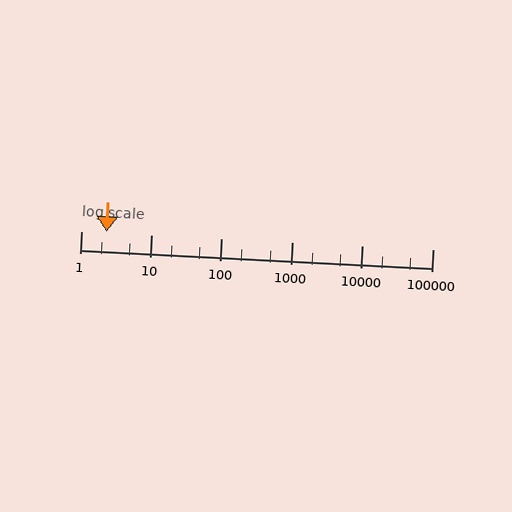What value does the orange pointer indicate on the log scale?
The pointer indicates approximately 2.3.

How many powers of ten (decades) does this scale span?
The scale spans 5 decades, from 1 to 100000.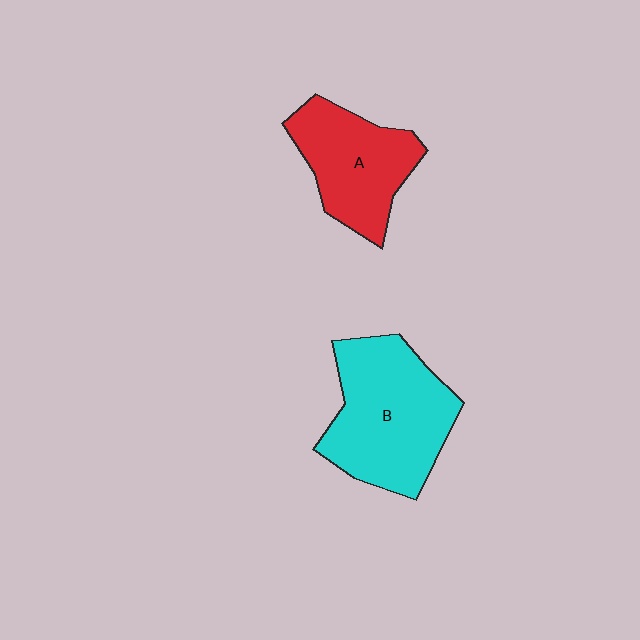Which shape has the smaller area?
Shape A (red).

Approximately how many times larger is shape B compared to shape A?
Approximately 1.4 times.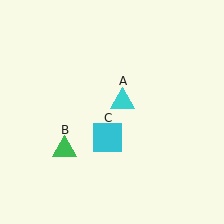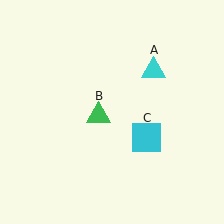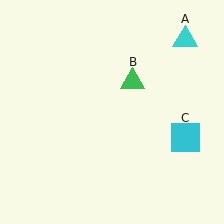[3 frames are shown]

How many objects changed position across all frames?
3 objects changed position: cyan triangle (object A), green triangle (object B), cyan square (object C).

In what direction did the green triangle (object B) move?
The green triangle (object B) moved up and to the right.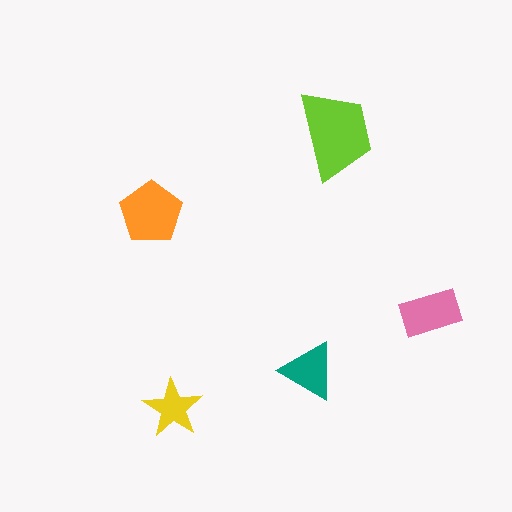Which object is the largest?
The lime trapezoid.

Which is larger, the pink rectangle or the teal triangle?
The pink rectangle.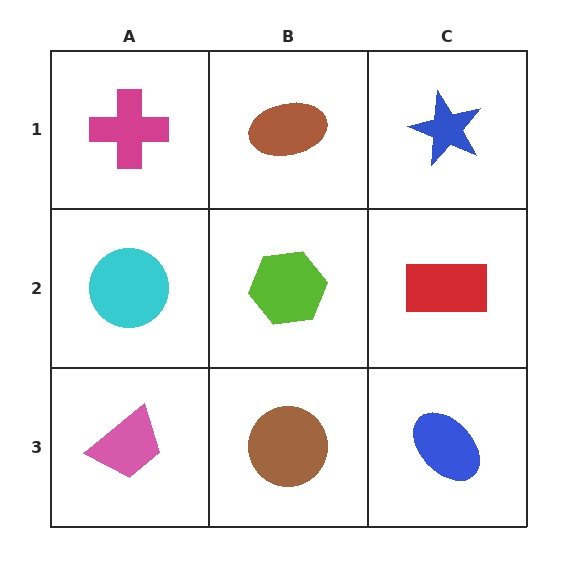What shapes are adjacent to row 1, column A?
A cyan circle (row 2, column A), a brown ellipse (row 1, column B).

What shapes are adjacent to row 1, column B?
A lime hexagon (row 2, column B), a magenta cross (row 1, column A), a blue star (row 1, column C).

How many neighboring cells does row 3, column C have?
2.